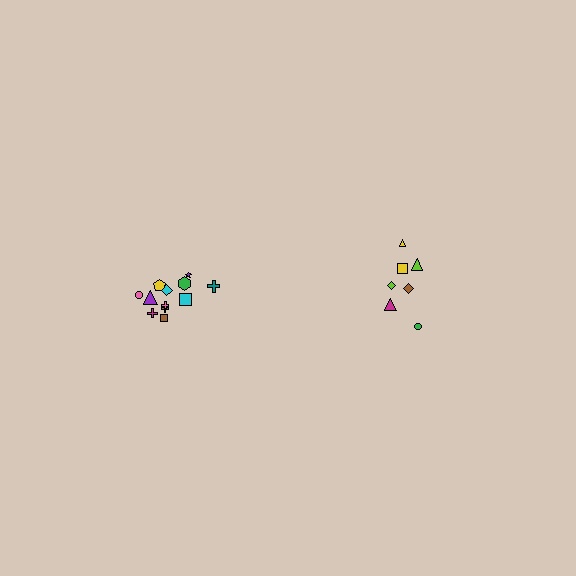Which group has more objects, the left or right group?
The left group.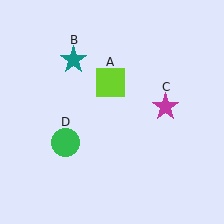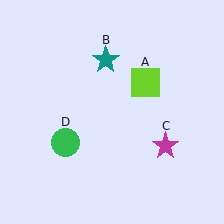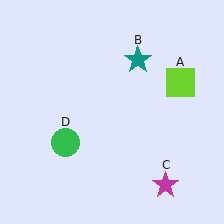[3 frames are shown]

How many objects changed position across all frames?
3 objects changed position: lime square (object A), teal star (object B), magenta star (object C).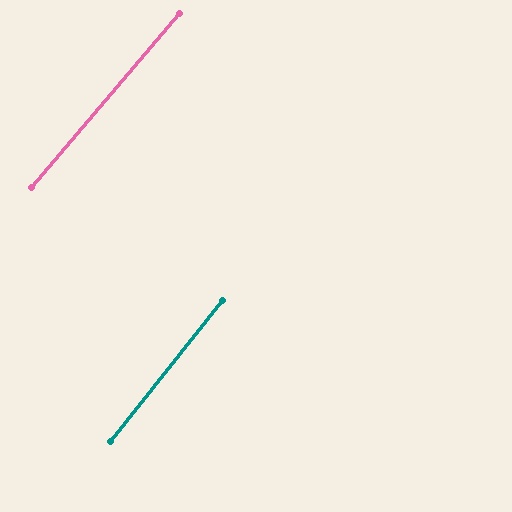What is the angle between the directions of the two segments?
Approximately 2 degrees.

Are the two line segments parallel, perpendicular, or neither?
Parallel — their directions differ by only 1.8°.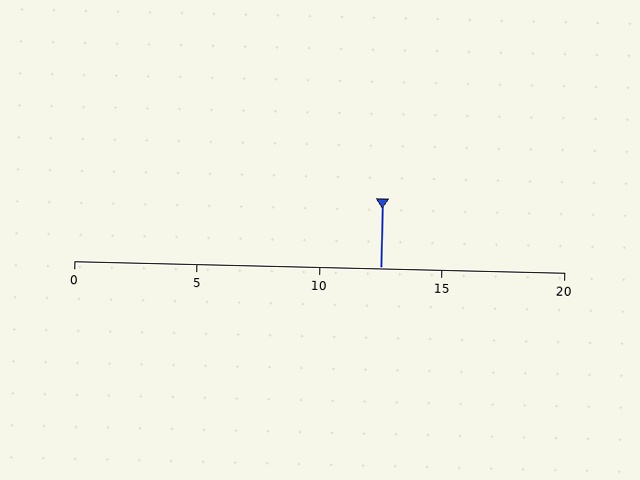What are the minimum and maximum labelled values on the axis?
The axis runs from 0 to 20.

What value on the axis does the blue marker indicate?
The marker indicates approximately 12.5.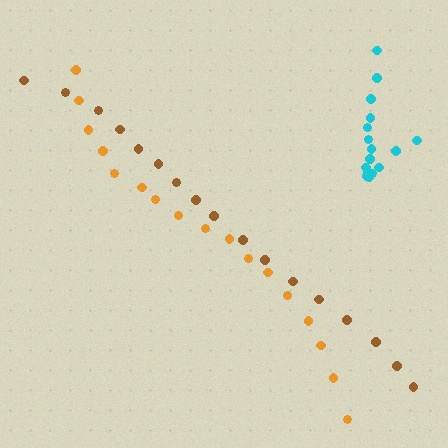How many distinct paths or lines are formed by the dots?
There are 3 distinct paths.